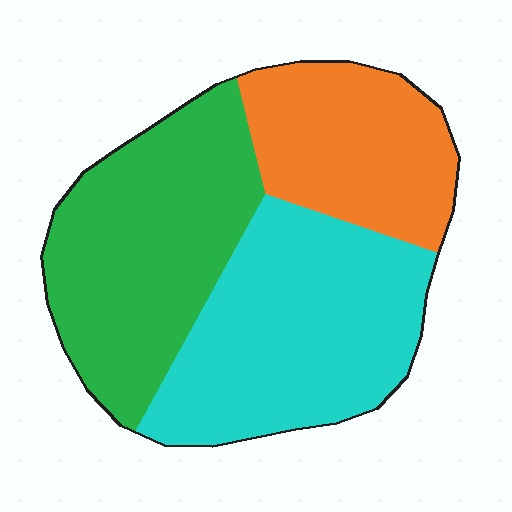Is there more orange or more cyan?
Cyan.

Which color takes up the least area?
Orange, at roughly 25%.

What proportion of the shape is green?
Green takes up between a quarter and a half of the shape.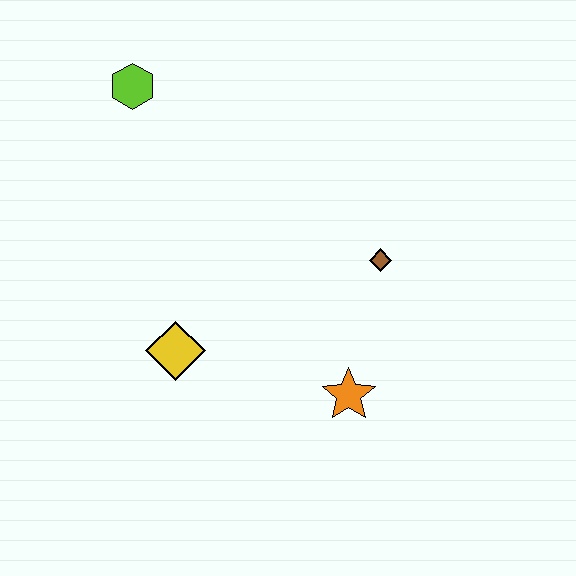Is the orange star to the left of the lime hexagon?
No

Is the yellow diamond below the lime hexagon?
Yes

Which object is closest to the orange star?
The brown diamond is closest to the orange star.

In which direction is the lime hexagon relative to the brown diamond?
The lime hexagon is to the left of the brown diamond.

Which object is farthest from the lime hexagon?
The orange star is farthest from the lime hexagon.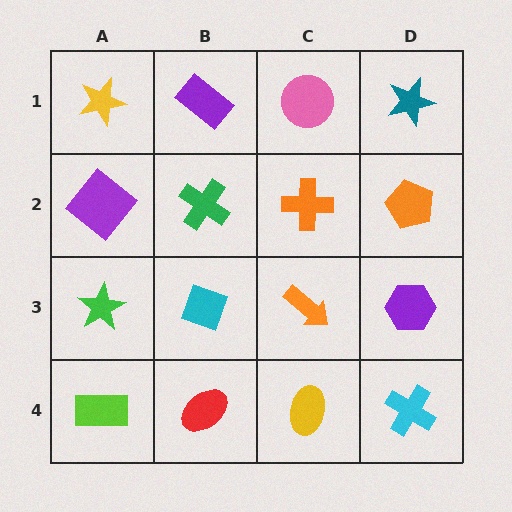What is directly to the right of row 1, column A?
A purple rectangle.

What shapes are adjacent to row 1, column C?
An orange cross (row 2, column C), a purple rectangle (row 1, column B), a teal star (row 1, column D).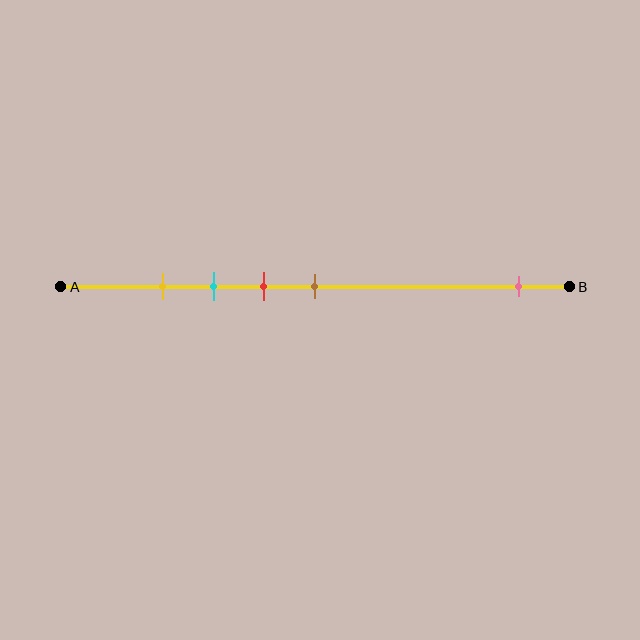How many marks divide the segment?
There are 5 marks dividing the segment.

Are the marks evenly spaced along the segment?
No, the marks are not evenly spaced.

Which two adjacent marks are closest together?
The yellow and cyan marks are the closest adjacent pair.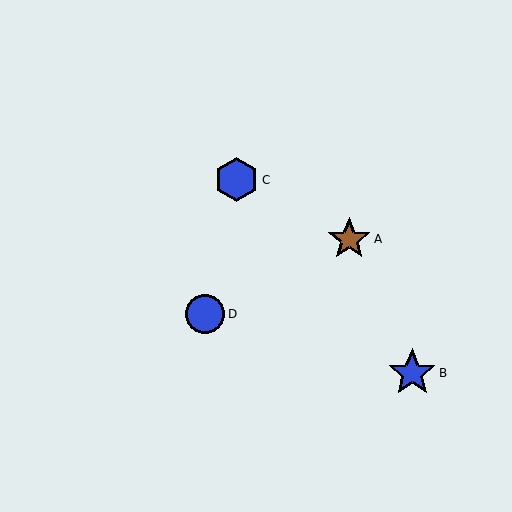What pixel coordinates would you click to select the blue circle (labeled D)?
Click at (205, 314) to select the blue circle D.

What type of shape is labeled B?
Shape B is a blue star.